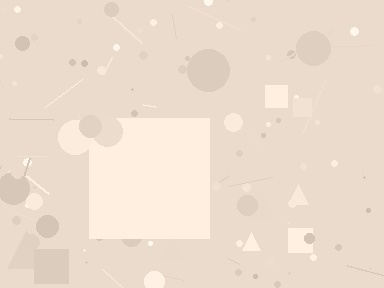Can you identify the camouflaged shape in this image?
The camouflaged shape is a square.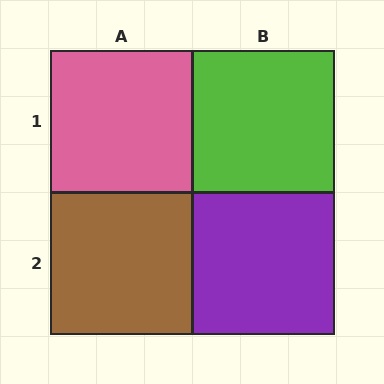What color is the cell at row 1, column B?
Lime.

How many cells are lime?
1 cell is lime.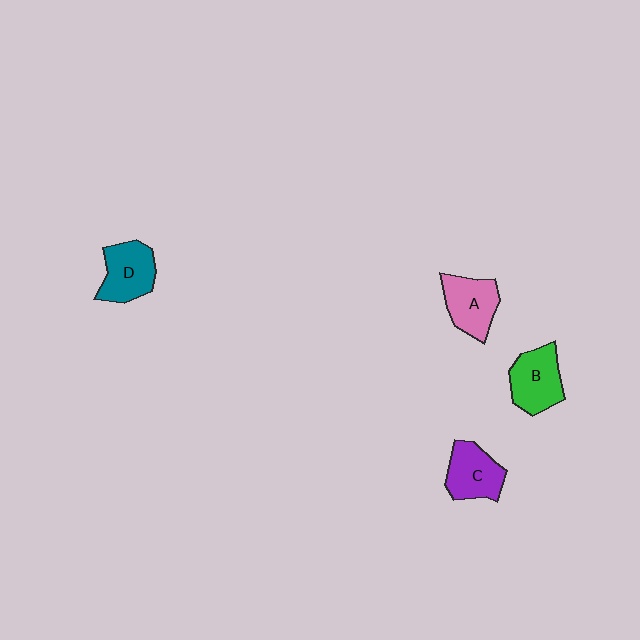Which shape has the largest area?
Shape B (green).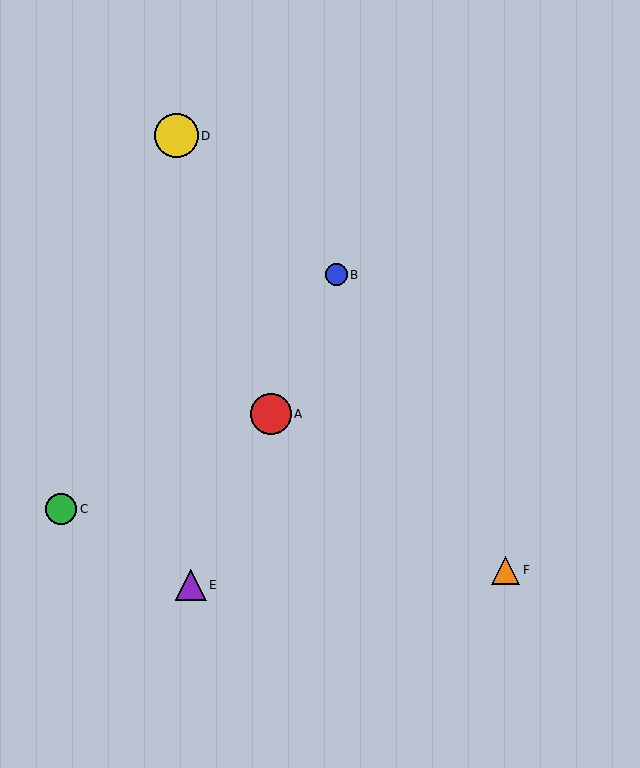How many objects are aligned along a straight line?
3 objects (A, B, E) are aligned along a straight line.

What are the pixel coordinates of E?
Object E is at (191, 585).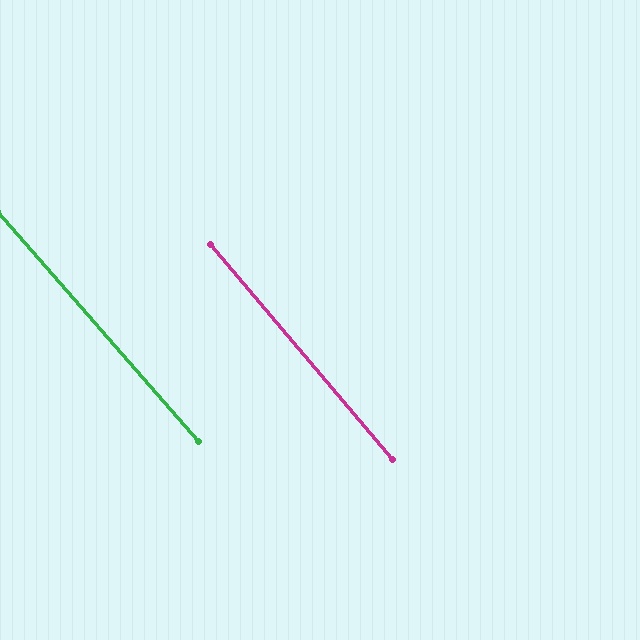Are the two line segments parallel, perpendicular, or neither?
Parallel — their directions differ by only 1.1°.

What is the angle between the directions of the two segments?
Approximately 1 degree.